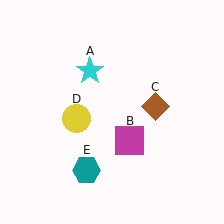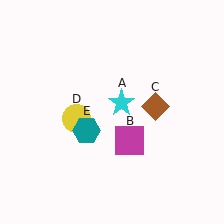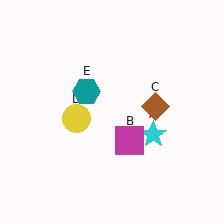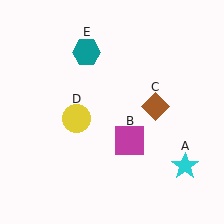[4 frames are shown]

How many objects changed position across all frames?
2 objects changed position: cyan star (object A), teal hexagon (object E).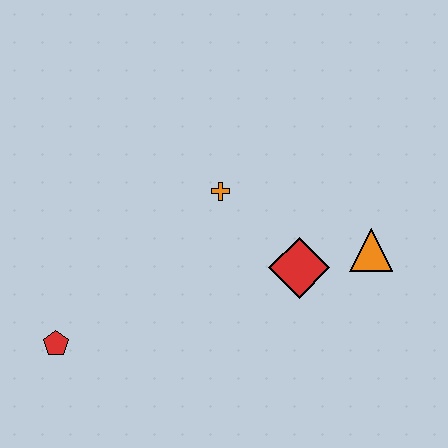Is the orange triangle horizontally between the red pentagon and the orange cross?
No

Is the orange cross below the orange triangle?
No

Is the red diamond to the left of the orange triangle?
Yes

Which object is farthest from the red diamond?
The red pentagon is farthest from the red diamond.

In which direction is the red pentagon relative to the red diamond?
The red pentagon is to the left of the red diamond.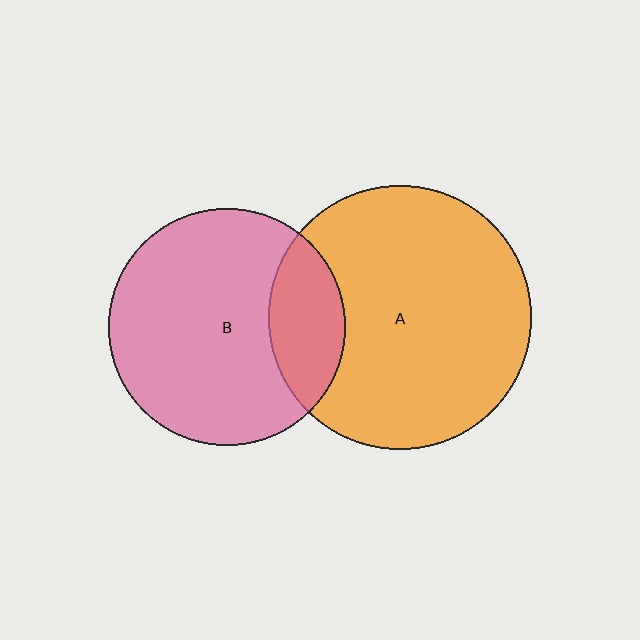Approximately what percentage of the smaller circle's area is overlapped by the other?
Approximately 20%.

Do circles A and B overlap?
Yes.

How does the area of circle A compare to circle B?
Approximately 1.2 times.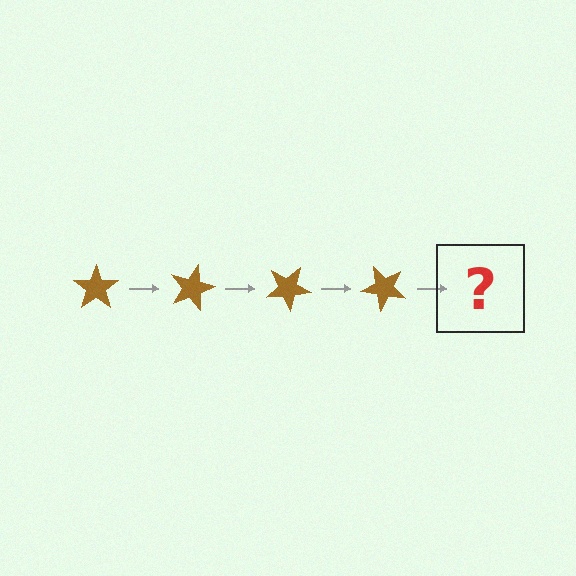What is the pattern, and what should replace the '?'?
The pattern is that the star rotates 15 degrees each step. The '?' should be a brown star rotated 60 degrees.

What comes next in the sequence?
The next element should be a brown star rotated 60 degrees.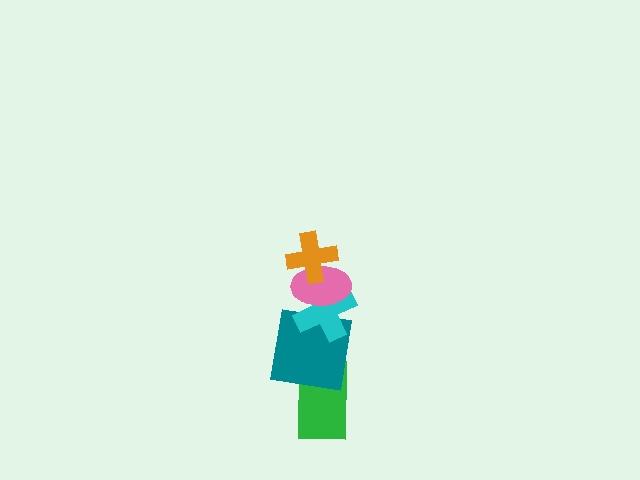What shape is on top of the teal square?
The cyan cross is on top of the teal square.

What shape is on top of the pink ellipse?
The orange cross is on top of the pink ellipse.